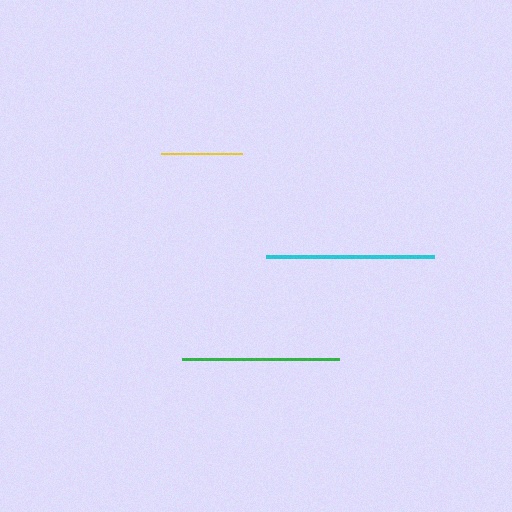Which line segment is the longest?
The cyan line is the longest at approximately 169 pixels.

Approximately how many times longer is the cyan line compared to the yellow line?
The cyan line is approximately 2.1 times the length of the yellow line.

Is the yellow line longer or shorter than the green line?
The green line is longer than the yellow line.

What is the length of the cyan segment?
The cyan segment is approximately 169 pixels long.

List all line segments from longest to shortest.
From longest to shortest: cyan, green, yellow.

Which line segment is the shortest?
The yellow line is the shortest at approximately 81 pixels.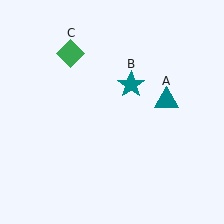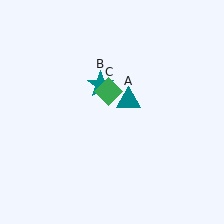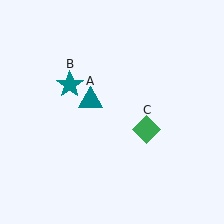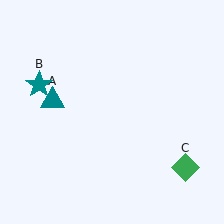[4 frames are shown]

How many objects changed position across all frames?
3 objects changed position: teal triangle (object A), teal star (object B), green diamond (object C).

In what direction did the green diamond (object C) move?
The green diamond (object C) moved down and to the right.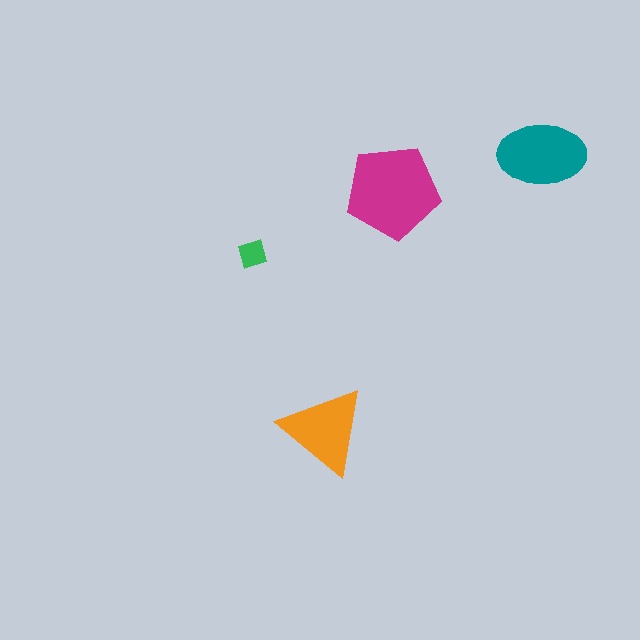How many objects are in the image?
There are 4 objects in the image.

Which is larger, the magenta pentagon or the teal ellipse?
The magenta pentagon.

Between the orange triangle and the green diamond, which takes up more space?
The orange triangle.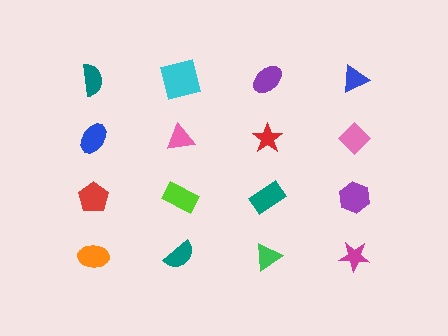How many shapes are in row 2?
4 shapes.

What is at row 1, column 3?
A purple ellipse.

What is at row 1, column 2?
A cyan square.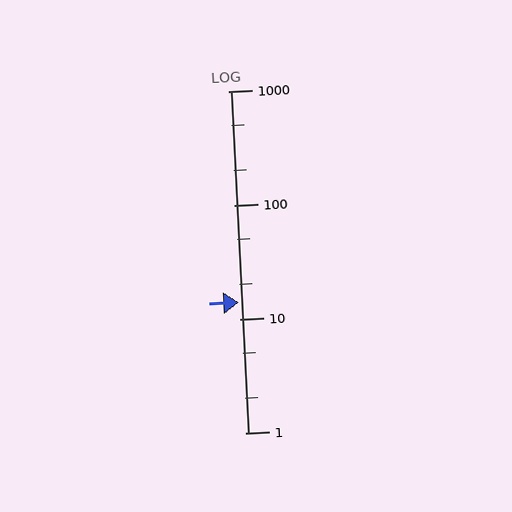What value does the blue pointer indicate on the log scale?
The pointer indicates approximately 14.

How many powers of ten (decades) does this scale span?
The scale spans 3 decades, from 1 to 1000.